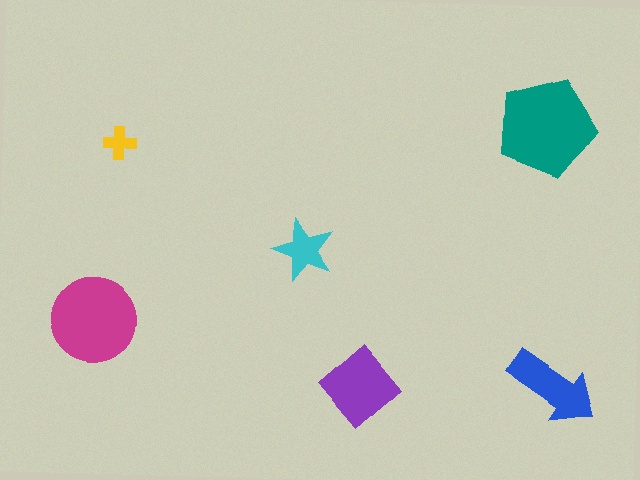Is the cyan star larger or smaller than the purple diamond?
Smaller.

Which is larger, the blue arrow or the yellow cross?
The blue arrow.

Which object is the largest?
The teal pentagon.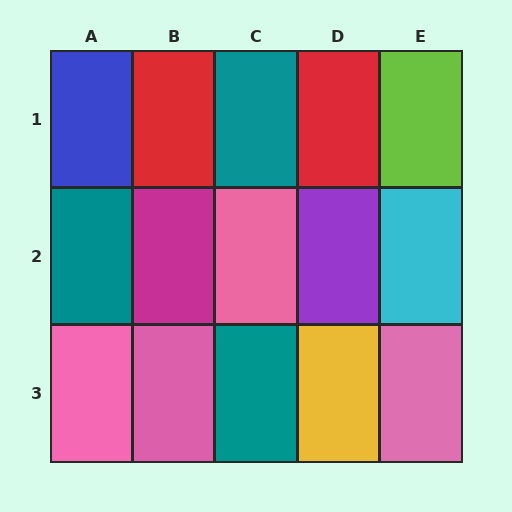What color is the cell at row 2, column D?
Purple.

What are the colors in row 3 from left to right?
Pink, pink, teal, yellow, pink.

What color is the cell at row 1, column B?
Red.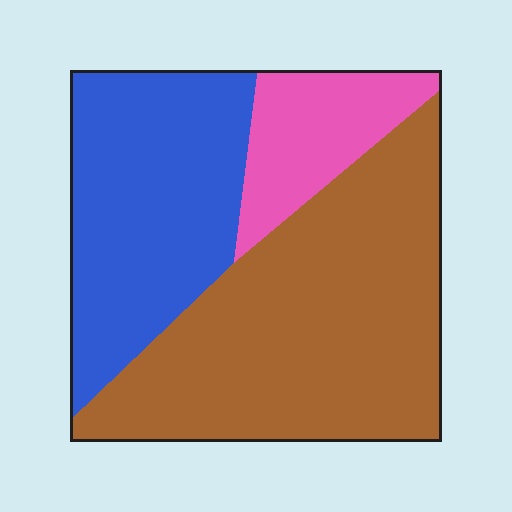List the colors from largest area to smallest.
From largest to smallest: brown, blue, pink.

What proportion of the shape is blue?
Blue covers roughly 35% of the shape.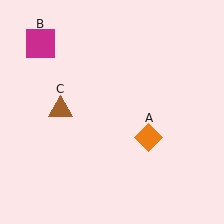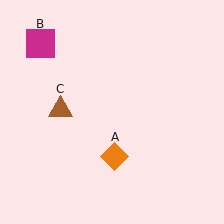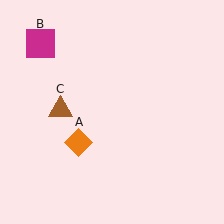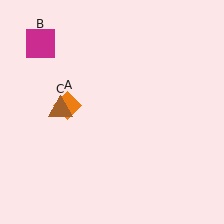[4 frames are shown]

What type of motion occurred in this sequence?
The orange diamond (object A) rotated clockwise around the center of the scene.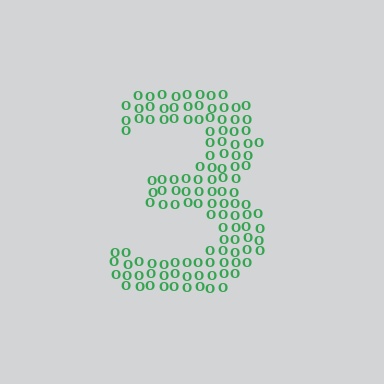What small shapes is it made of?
It is made of small letter O's.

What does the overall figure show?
The overall figure shows the digit 3.